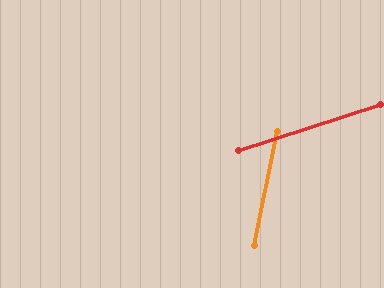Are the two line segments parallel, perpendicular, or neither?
Neither parallel nor perpendicular — they differ by about 60°.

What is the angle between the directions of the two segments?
Approximately 60 degrees.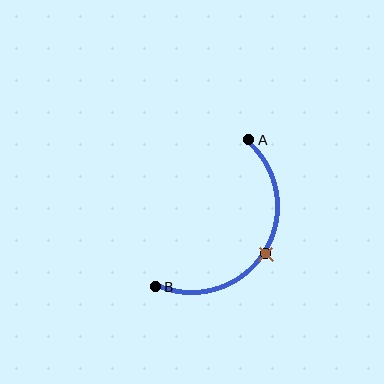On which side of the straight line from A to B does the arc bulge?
The arc bulges to the right of the straight line connecting A and B.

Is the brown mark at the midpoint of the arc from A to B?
Yes. The brown mark lies on the arc at equal arc-length from both A and B — it is the arc midpoint.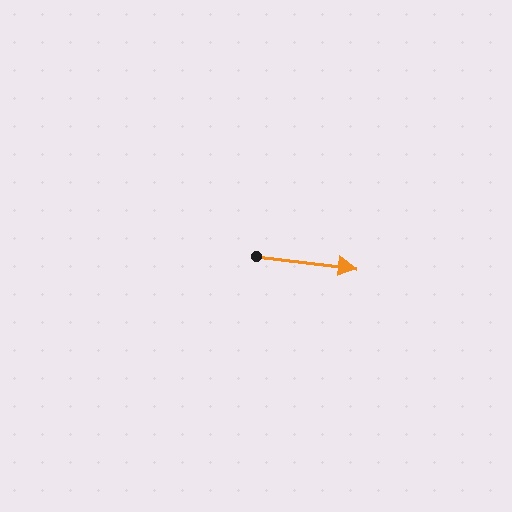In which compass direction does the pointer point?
East.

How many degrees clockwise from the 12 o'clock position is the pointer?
Approximately 97 degrees.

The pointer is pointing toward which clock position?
Roughly 3 o'clock.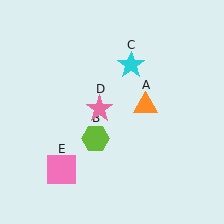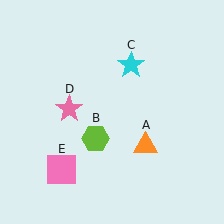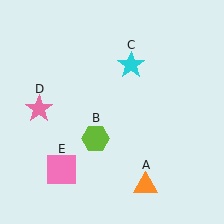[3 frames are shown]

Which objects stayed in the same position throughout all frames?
Lime hexagon (object B) and cyan star (object C) and pink square (object E) remained stationary.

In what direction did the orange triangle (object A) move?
The orange triangle (object A) moved down.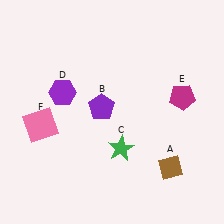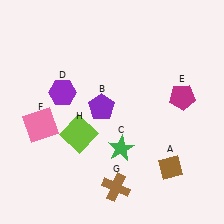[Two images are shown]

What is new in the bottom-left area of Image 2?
A lime square (H) was added in the bottom-left area of Image 2.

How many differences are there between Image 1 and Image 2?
There are 2 differences between the two images.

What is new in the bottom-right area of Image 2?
A brown cross (G) was added in the bottom-right area of Image 2.